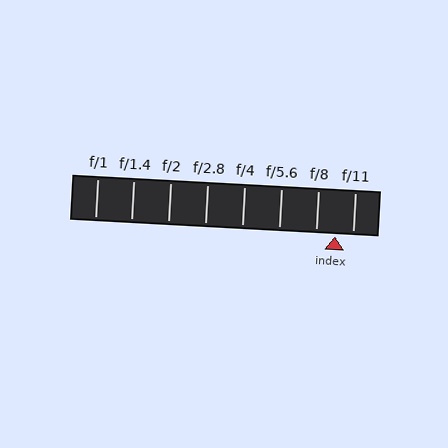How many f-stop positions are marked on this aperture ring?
There are 8 f-stop positions marked.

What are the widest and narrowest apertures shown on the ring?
The widest aperture shown is f/1 and the narrowest is f/11.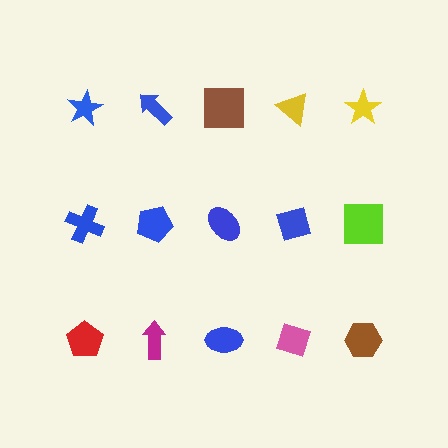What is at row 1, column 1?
A blue star.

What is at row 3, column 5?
A brown hexagon.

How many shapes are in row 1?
5 shapes.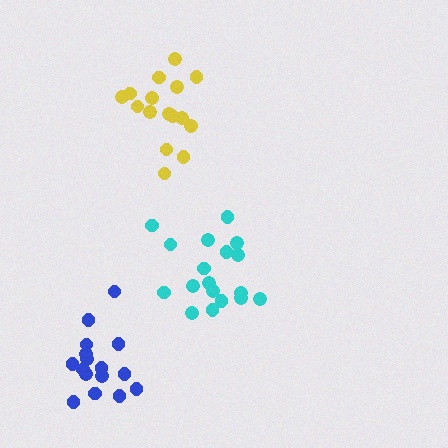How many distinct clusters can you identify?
There are 3 distinct clusters.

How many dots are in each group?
Group 1: 18 dots, Group 2: 16 dots, Group 3: 16 dots (50 total).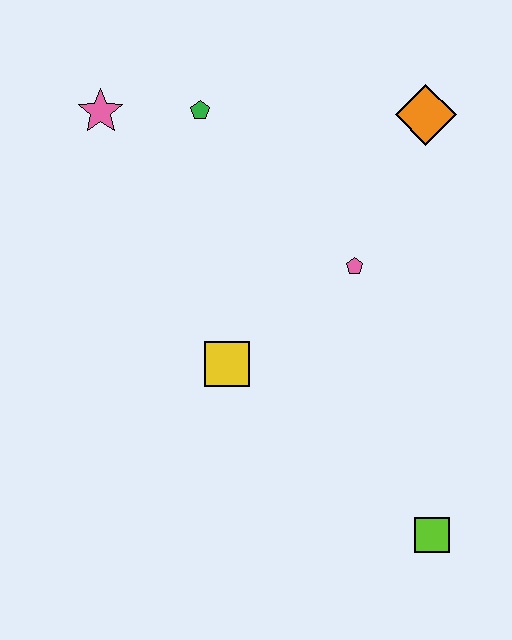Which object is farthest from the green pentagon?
The lime square is farthest from the green pentagon.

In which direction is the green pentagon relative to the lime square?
The green pentagon is above the lime square.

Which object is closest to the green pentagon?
The pink star is closest to the green pentagon.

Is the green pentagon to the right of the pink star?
Yes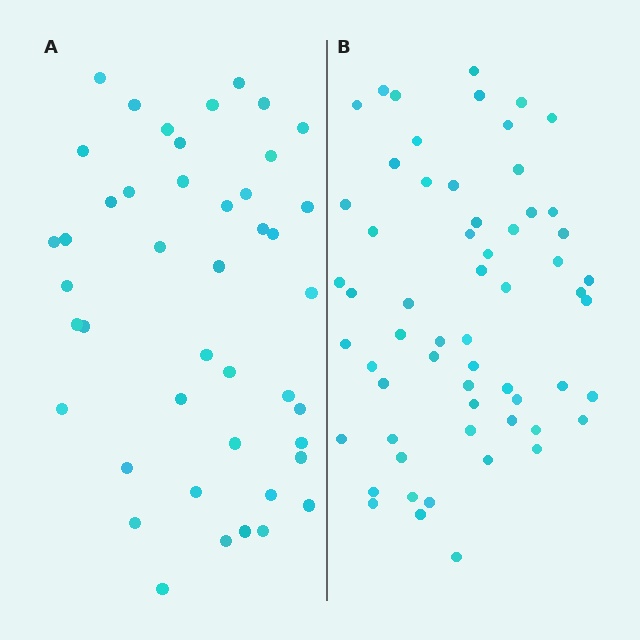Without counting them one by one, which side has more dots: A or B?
Region B (the right region) has more dots.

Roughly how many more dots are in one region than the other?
Region B has approximately 15 more dots than region A.